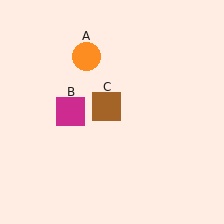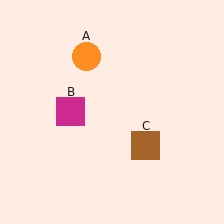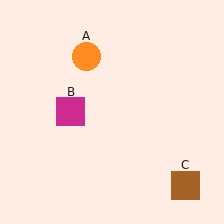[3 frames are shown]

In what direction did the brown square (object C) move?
The brown square (object C) moved down and to the right.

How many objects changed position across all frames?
1 object changed position: brown square (object C).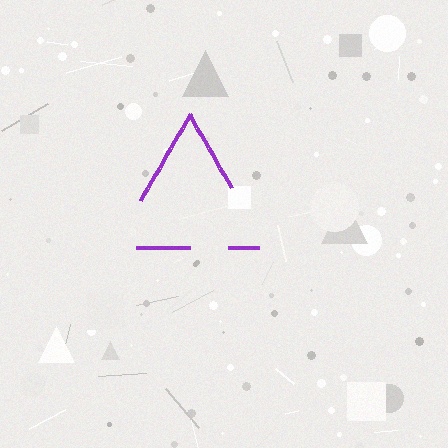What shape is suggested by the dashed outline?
The dashed outline suggests a triangle.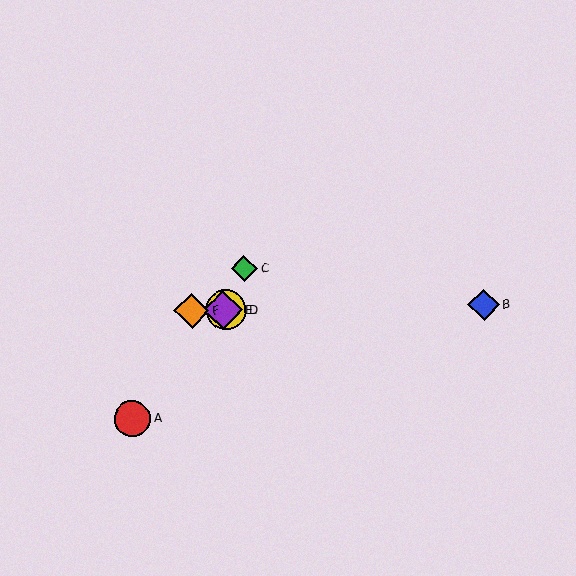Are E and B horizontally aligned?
Yes, both are at y≈310.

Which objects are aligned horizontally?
Objects B, D, E, F are aligned horizontally.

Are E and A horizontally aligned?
No, E is at y≈310 and A is at y≈419.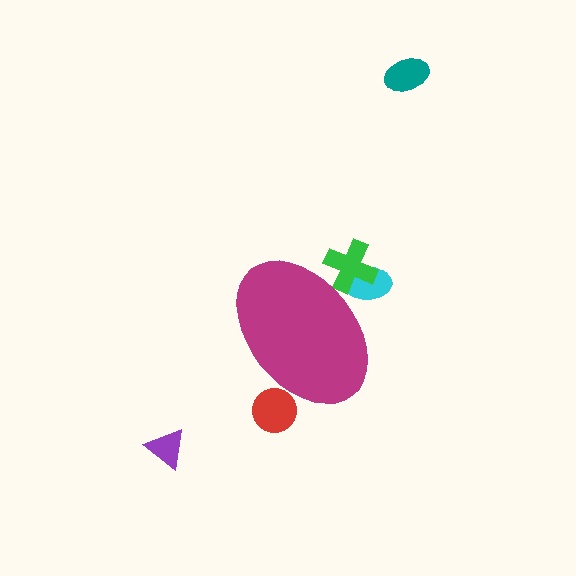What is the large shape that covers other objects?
A magenta ellipse.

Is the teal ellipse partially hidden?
No, the teal ellipse is fully visible.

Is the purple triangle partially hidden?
No, the purple triangle is fully visible.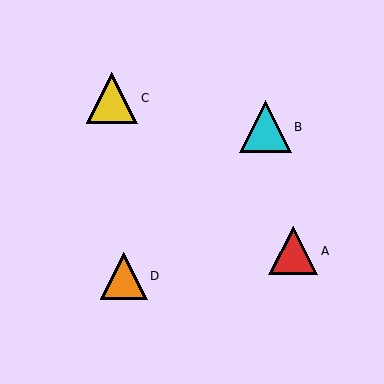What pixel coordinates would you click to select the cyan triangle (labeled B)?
Click at (265, 127) to select the cyan triangle B.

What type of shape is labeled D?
Shape D is an orange triangle.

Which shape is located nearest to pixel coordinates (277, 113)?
The cyan triangle (labeled B) at (265, 127) is nearest to that location.